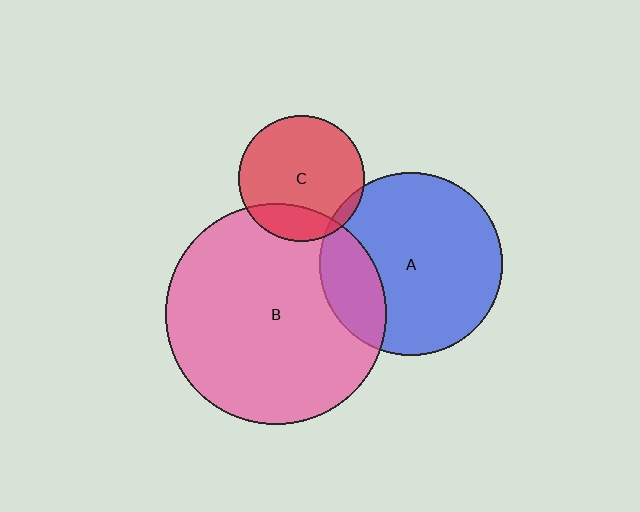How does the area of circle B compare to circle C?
Approximately 3.1 times.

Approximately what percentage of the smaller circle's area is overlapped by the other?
Approximately 20%.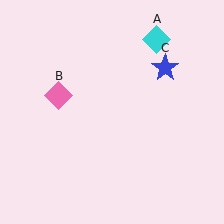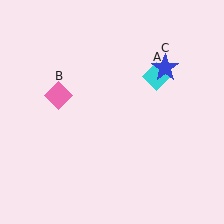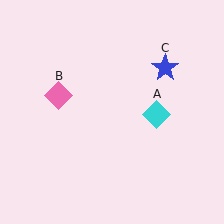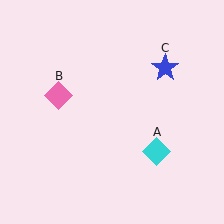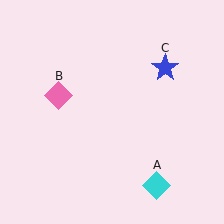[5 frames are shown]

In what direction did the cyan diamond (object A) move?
The cyan diamond (object A) moved down.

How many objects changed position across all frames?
1 object changed position: cyan diamond (object A).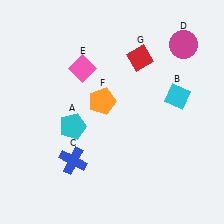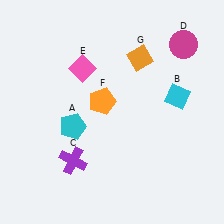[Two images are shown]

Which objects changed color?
C changed from blue to purple. G changed from red to orange.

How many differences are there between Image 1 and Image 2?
There are 2 differences between the two images.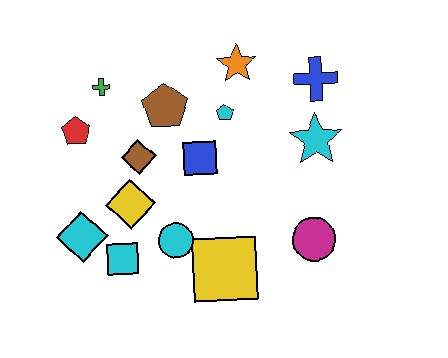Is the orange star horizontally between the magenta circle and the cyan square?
Yes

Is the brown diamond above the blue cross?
No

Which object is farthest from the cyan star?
The cyan diamond is farthest from the cyan star.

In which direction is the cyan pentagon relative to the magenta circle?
The cyan pentagon is above the magenta circle.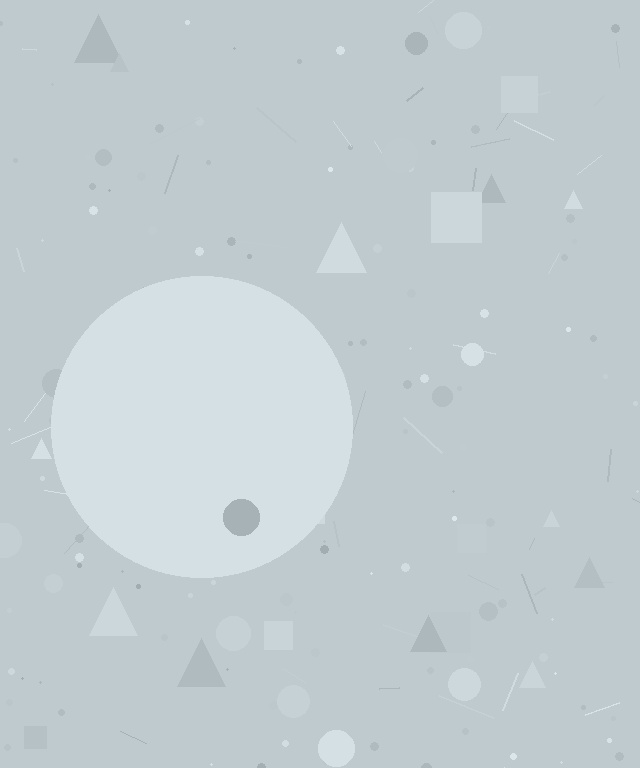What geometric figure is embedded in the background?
A circle is embedded in the background.